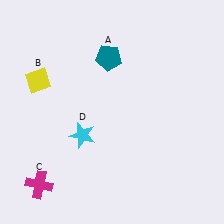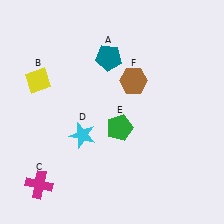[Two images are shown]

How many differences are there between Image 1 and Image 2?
There are 2 differences between the two images.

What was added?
A green pentagon (E), a brown hexagon (F) were added in Image 2.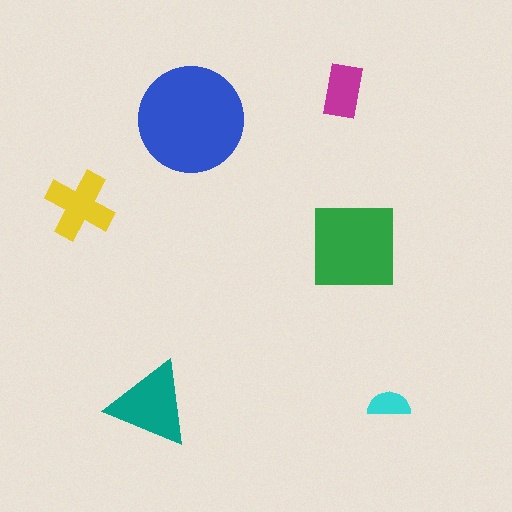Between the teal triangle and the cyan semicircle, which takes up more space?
The teal triangle.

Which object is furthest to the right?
The cyan semicircle is rightmost.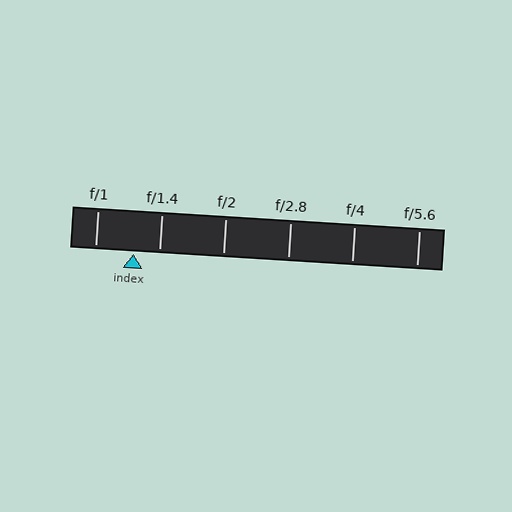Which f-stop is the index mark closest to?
The index mark is closest to f/1.4.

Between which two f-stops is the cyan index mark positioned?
The index mark is between f/1 and f/1.4.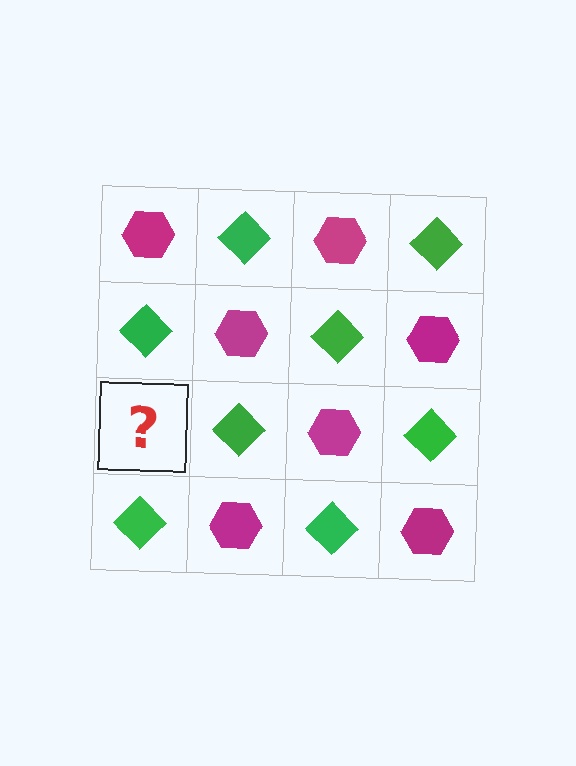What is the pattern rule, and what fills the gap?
The rule is that it alternates magenta hexagon and green diamond in a checkerboard pattern. The gap should be filled with a magenta hexagon.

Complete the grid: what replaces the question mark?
The question mark should be replaced with a magenta hexagon.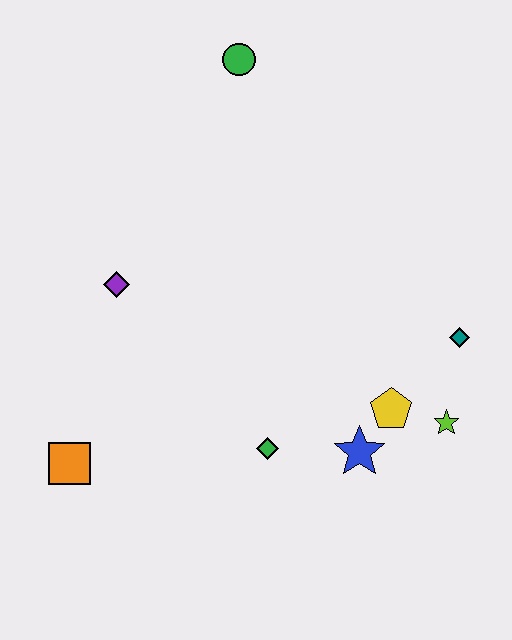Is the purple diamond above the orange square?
Yes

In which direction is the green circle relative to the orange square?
The green circle is above the orange square.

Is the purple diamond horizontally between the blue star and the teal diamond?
No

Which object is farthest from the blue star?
The green circle is farthest from the blue star.